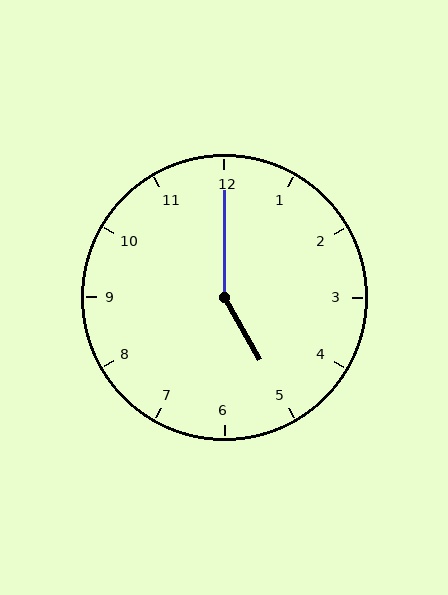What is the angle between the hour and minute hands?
Approximately 150 degrees.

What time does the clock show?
5:00.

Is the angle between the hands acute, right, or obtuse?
It is obtuse.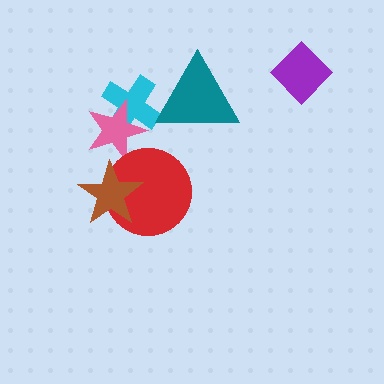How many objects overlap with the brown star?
1 object overlaps with the brown star.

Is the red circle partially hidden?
Yes, it is partially covered by another shape.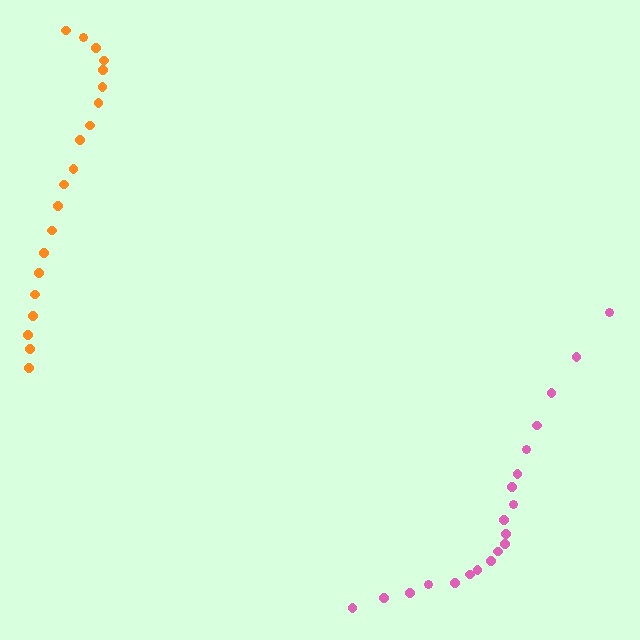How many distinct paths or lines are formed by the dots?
There are 2 distinct paths.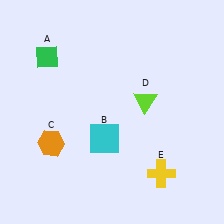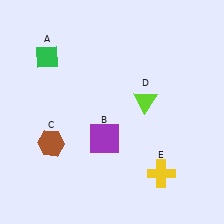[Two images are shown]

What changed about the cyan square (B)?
In Image 1, B is cyan. In Image 2, it changed to purple.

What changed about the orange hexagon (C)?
In Image 1, C is orange. In Image 2, it changed to brown.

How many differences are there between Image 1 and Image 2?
There are 2 differences between the two images.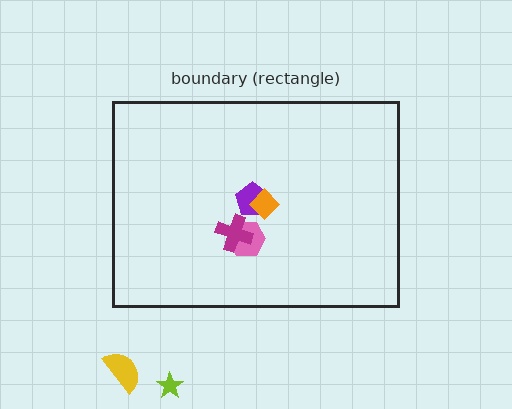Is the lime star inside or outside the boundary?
Outside.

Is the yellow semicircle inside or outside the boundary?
Outside.